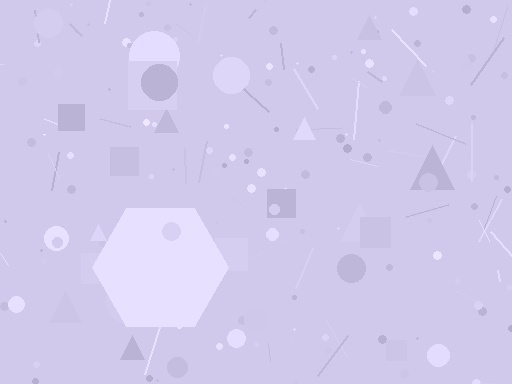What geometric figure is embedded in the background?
A hexagon is embedded in the background.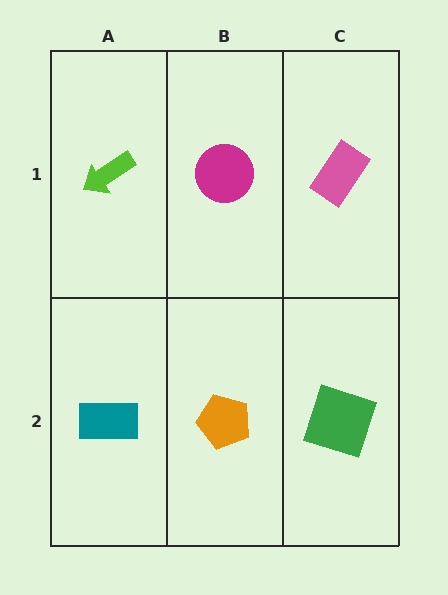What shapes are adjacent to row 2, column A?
A lime arrow (row 1, column A), an orange pentagon (row 2, column B).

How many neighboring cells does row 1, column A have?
2.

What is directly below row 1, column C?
A green square.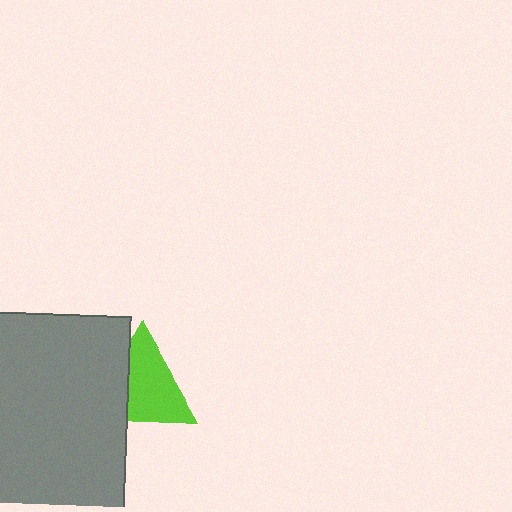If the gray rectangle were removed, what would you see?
You would see the complete lime triangle.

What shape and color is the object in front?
The object in front is a gray rectangle.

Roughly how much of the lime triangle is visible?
Most of it is visible (roughly 68%).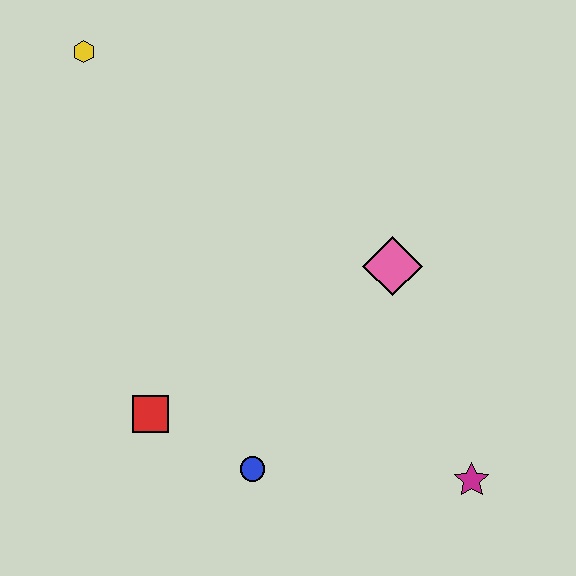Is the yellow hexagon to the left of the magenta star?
Yes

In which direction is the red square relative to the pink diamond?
The red square is to the left of the pink diamond.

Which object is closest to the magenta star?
The blue circle is closest to the magenta star.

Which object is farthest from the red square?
The yellow hexagon is farthest from the red square.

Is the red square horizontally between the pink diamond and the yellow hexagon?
Yes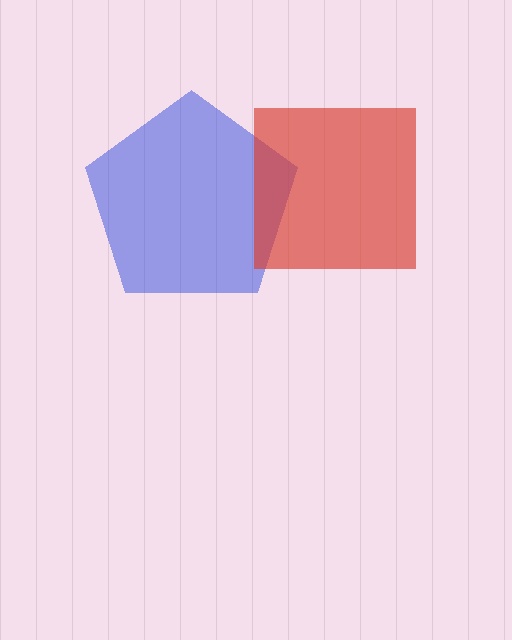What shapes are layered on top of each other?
The layered shapes are: a blue pentagon, a red square.